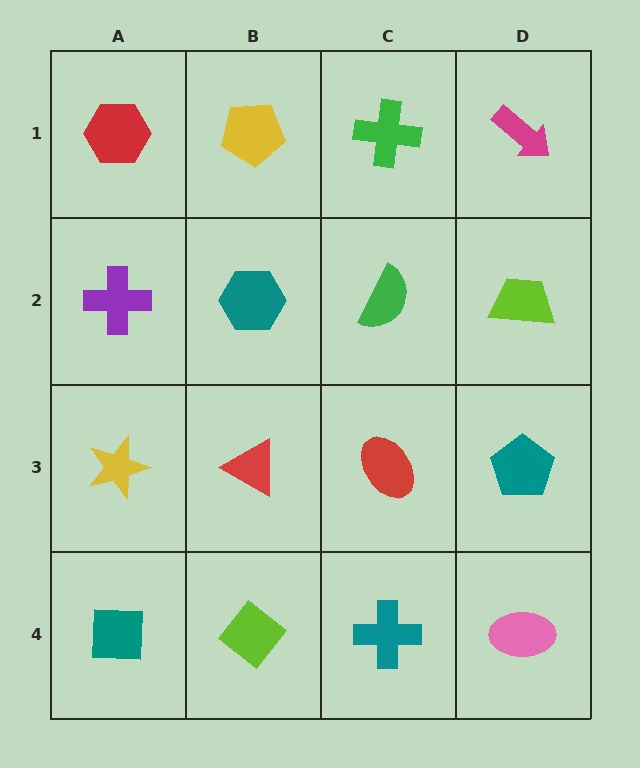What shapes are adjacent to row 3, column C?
A green semicircle (row 2, column C), a teal cross (row 4, column C), a red triangle (row 3, column B), a teal pentagon (row 3, column D).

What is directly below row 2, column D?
A teal pentagon.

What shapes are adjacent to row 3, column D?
A lime trapezoid (row 2, column D), a pink ellipse (row 4, column D), a red ellipse (row 3, column C).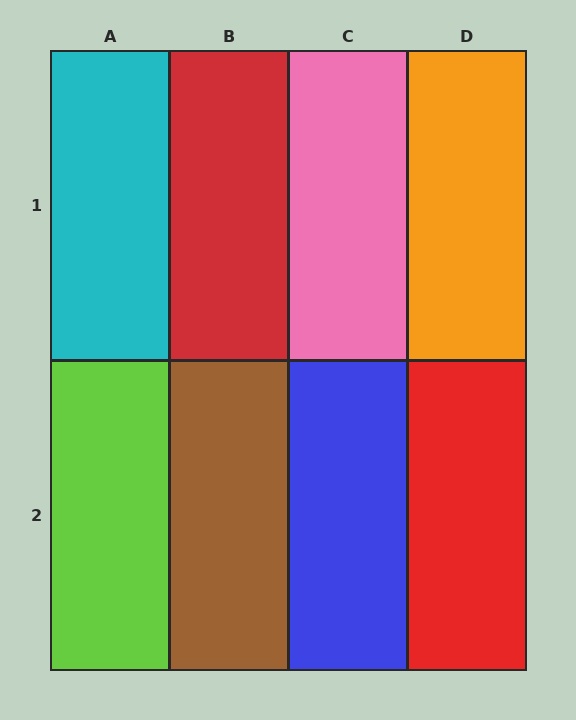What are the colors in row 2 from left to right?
Lime, brown, blue, red.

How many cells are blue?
1 cell is blue.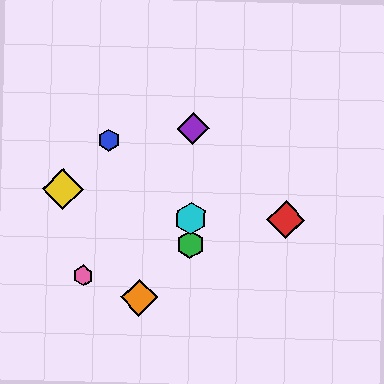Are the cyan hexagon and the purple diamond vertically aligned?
Yes, both are at x≈191.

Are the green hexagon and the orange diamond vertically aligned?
No, the green hexagon is at x≈190 and the orange diamond is at x≈139.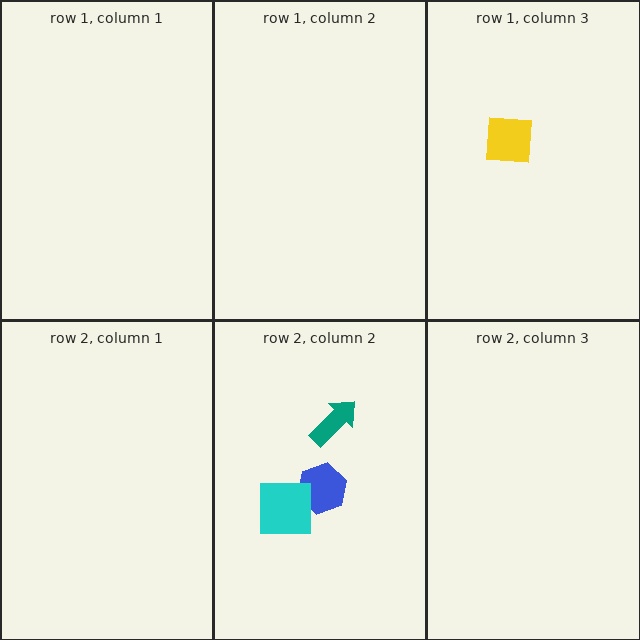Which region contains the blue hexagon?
The row 2, column 2 region.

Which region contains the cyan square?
The row 2, column 2 region.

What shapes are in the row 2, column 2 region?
The blue hexagon, the cyan square, the teal arrow.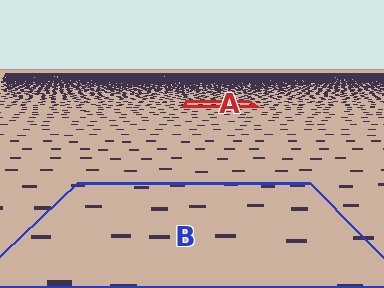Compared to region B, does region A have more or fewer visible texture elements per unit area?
Region A has more texture elements per unit area — they are packed more densely because it is farther away.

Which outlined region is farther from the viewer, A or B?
Region A is farther from the viewer — the texture elements inside it appear smaller and more densely packed.